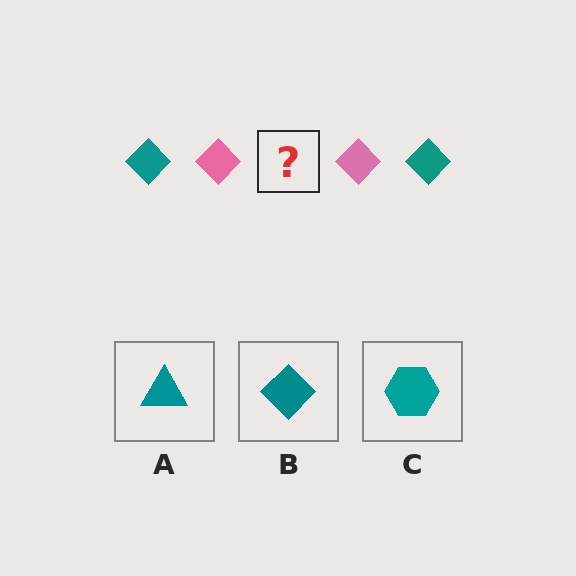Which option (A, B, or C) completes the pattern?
B.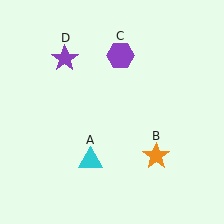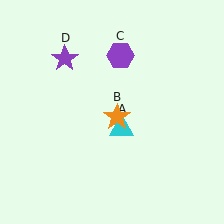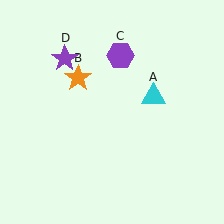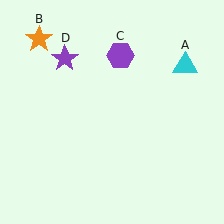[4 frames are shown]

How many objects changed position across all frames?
2 objects changed position: cyan triangle (object A), orange star (object B).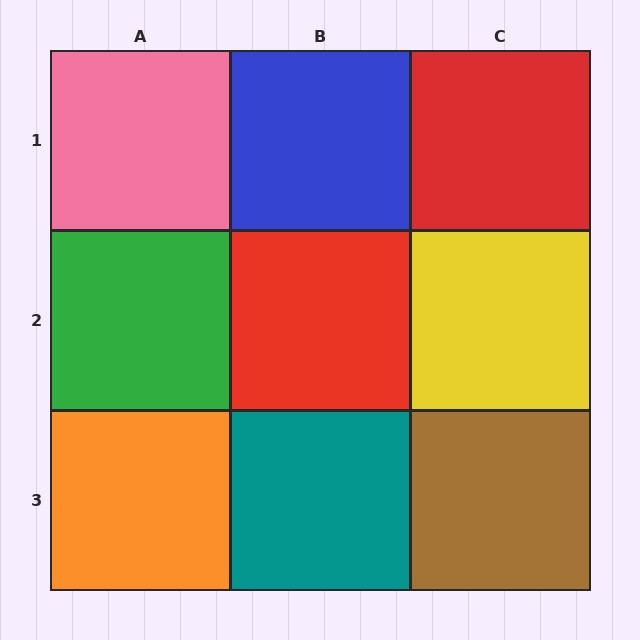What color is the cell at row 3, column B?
Teal.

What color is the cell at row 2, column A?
Green.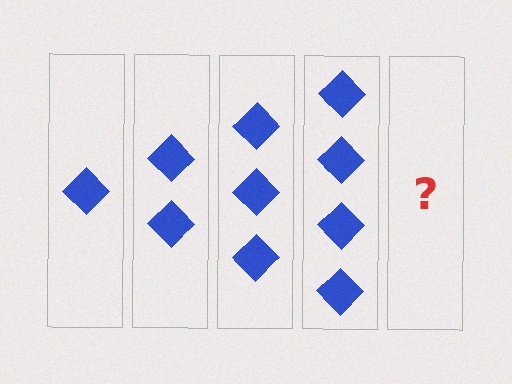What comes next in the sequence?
The next element should be 5 diamonds.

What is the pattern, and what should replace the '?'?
The pattern is that each step adds one more diamond. The '?' should be 5 diamonds.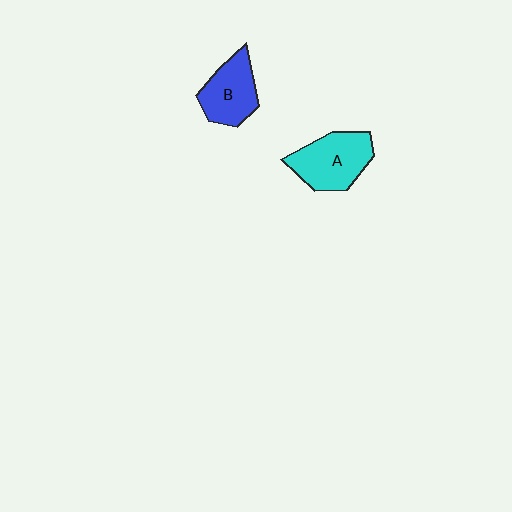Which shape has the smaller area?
Shape B (blue).